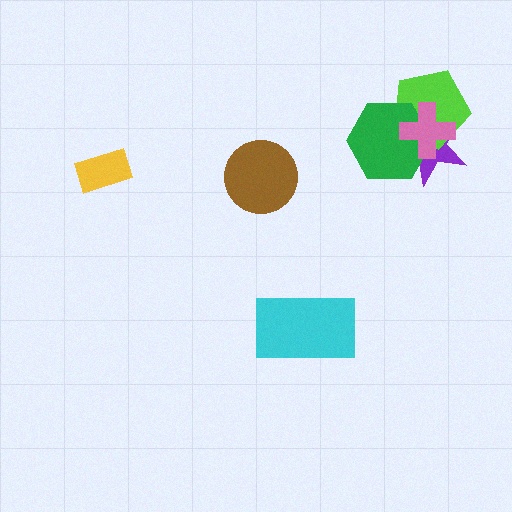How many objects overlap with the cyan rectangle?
0 objects overlap with the cyan rectangle.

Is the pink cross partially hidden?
No, no other shape covers it.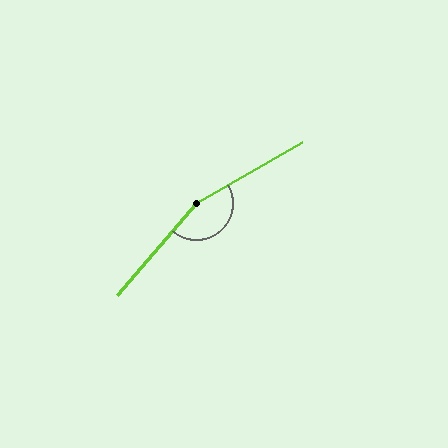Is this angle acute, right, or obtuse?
It is obtuse.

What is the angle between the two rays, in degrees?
Approximately 161 degrees.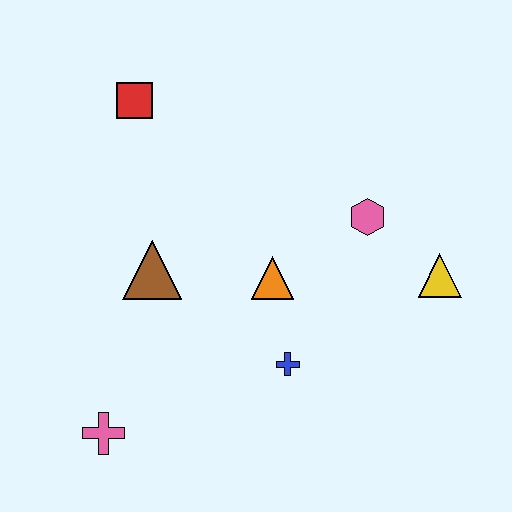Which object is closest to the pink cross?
The brown triangle is closest to the pink cross.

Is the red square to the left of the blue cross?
Yes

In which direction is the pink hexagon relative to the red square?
The pink hexagon is to the right of the red square.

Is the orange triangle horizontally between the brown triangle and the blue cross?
Yes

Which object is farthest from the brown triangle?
The yellow triangle is farthest from the brown triangle.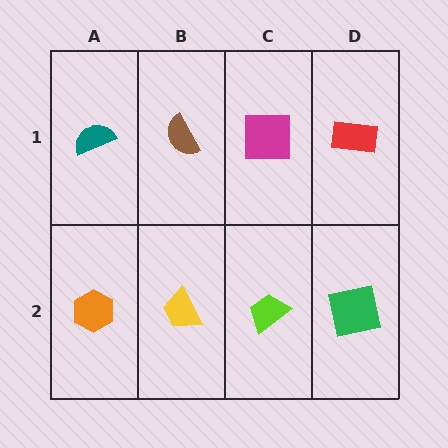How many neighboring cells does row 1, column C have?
3.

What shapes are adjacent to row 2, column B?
A brown semicircle (row 1, column B), an orange hexagon (row 2, column A), a lime trapezoid (row 2, column C).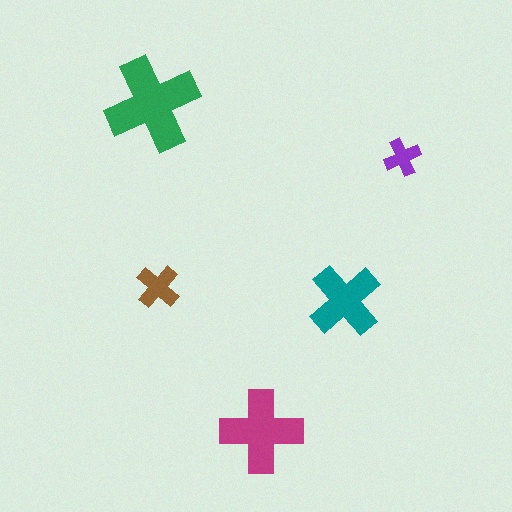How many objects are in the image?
There are 5 objects in the image.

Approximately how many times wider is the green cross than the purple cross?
About 2.5 times wider.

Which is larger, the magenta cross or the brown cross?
The magenta one.